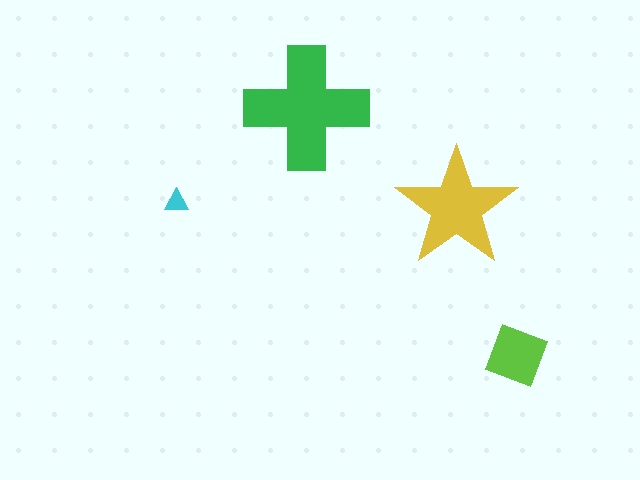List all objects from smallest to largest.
The cyan triangle, the lime square, the yellow star, the green cross.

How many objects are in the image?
There are 4 objects in the image.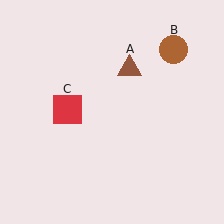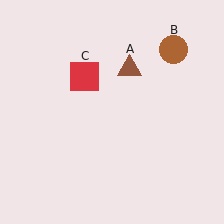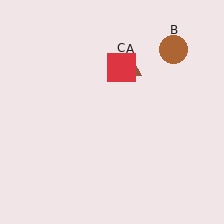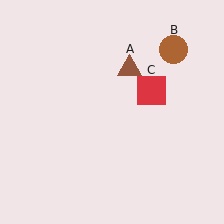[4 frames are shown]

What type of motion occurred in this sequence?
The red square (object C) rotated clockwise around the center of the scene.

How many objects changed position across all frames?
1 object changed position: red square (object C).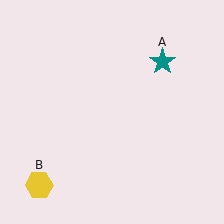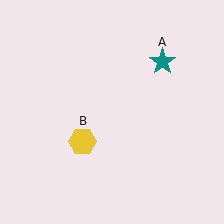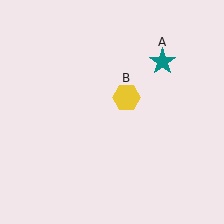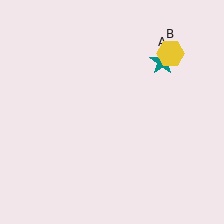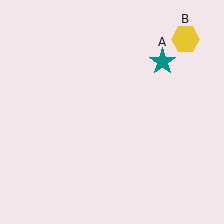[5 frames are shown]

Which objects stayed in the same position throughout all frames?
Teal star (object A) remained stationary.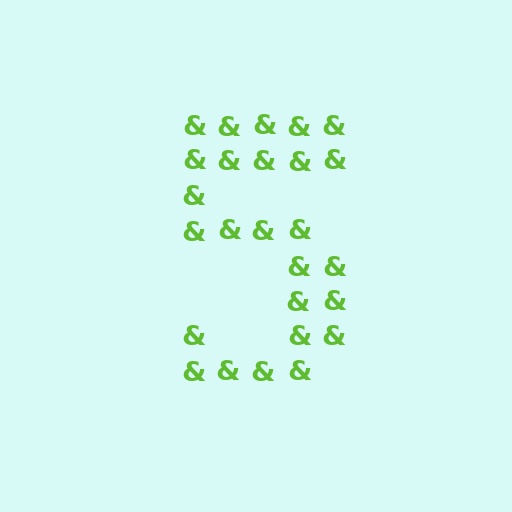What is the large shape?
The large shape is the digit 5.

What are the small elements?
The small elements are ampersands.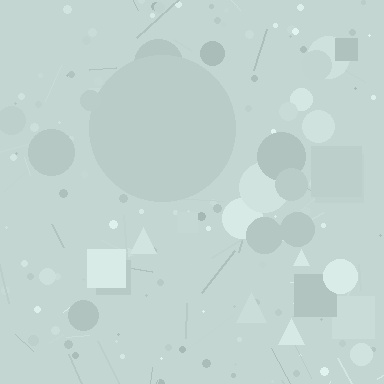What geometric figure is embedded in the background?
A circle is embedded in the background.